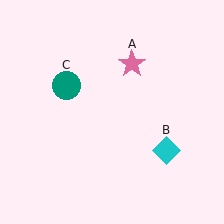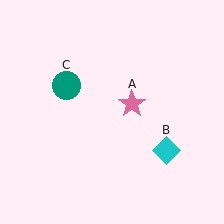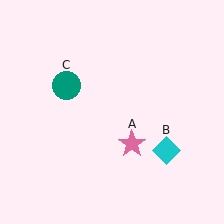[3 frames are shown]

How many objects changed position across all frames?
1 object changed position: pink star (object A).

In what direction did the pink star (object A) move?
The pink star (object A) moved down.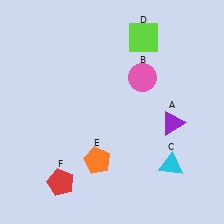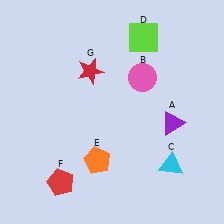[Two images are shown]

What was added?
A red star (G) was added in Image 2.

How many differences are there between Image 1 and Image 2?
There is 1 difference between the two images.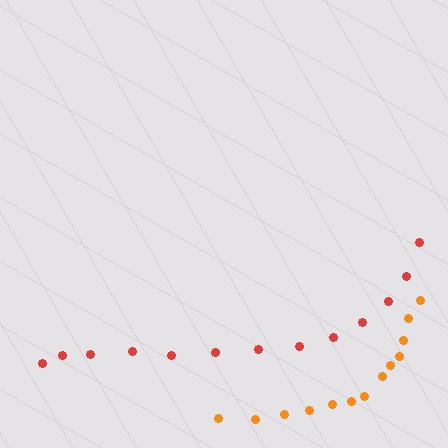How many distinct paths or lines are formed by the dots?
There are 2 distinct paths.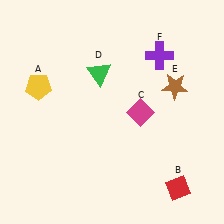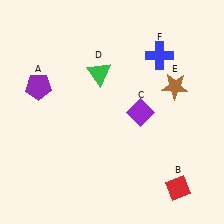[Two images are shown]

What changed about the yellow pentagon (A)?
In Image 1, A is yellow. In Image 2, it changed to purple.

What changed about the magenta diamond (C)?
In Image 1, C is magenta. In Image 2, it changed to purple.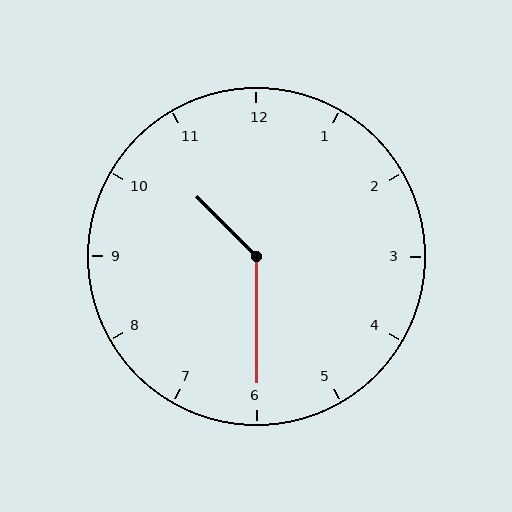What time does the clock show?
10:30.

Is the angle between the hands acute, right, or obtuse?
It is obtuse.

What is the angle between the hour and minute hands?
Approximately 135 degrees.